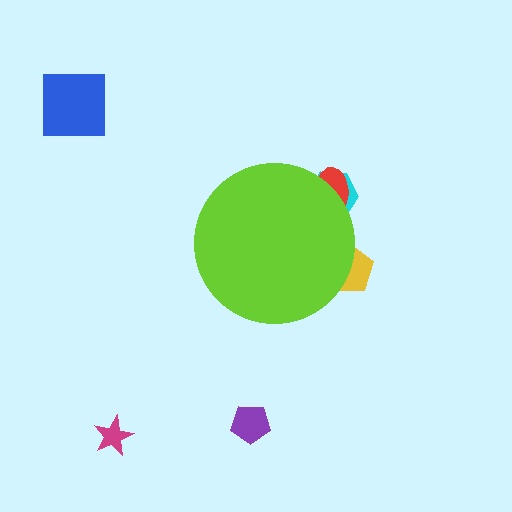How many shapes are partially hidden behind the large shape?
3 shapes are partially hidden.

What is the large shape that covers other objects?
A lime circle.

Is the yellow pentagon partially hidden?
Yes, the yellow pentagon is partially hidden behind the lime circle.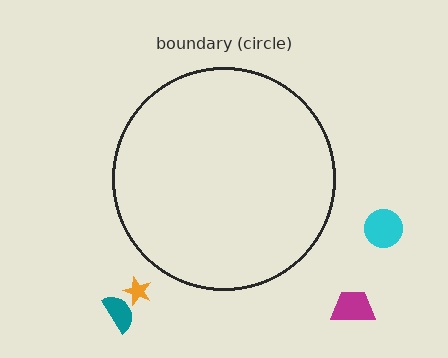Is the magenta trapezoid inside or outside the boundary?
Outside.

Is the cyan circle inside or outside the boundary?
Outside.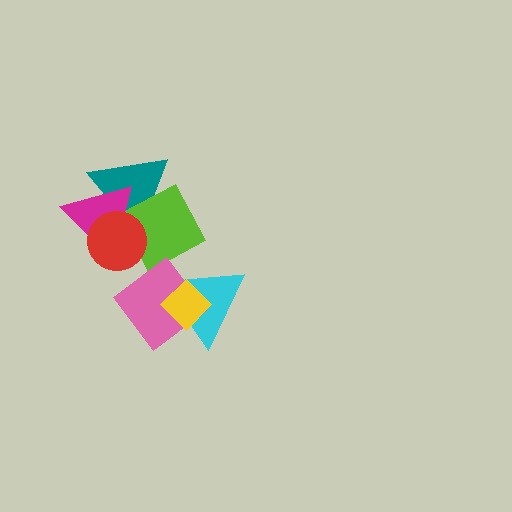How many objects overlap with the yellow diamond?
2 objects overlap with the yellow diamond.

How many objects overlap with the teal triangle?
3 objects overlap with the teal triangle.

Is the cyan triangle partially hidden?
Yes, it is partially covered by another shape.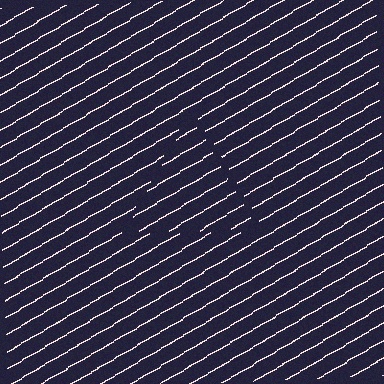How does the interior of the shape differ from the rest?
The interior of the shape contains the same grating, shifted by half a period — the contour is defined by the phase discontinuity where line-ends from the inner and outer gratings abut.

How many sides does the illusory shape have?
3 sides — the line-ends trace a triangle.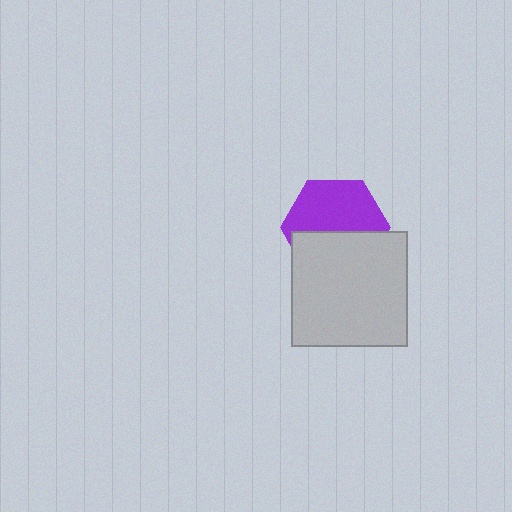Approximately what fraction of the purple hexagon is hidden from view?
Roughly 44% of the purple hexagon is hidden behind the light gray square.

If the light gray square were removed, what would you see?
You would see the complete purple hexagon.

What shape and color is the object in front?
The object in front is a light gray square.